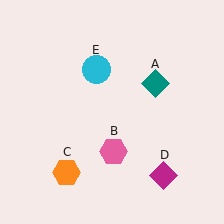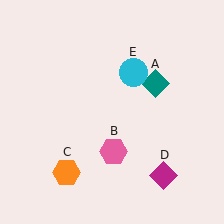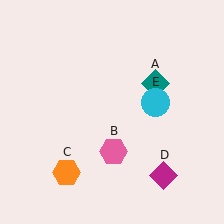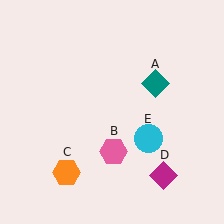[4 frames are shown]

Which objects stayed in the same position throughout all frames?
Teal diamond (object A) and pink hexagon (object B) and orange hexagon (object C) and magenta diamond (object D) remained stationary.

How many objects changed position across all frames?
1 object changed position: cyan circle (object E).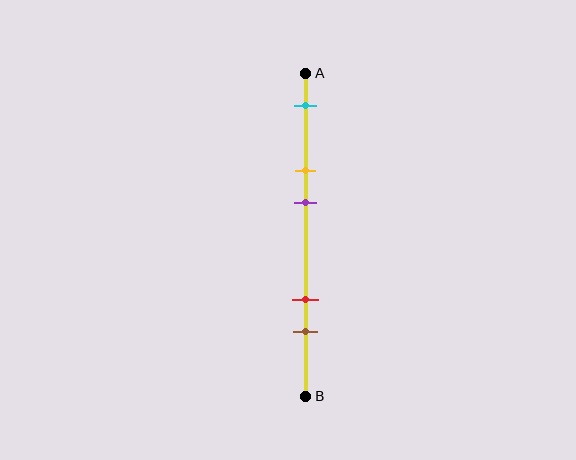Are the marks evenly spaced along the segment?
No, the marks are not evenly spaced.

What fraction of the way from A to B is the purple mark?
The purple mark is approximately 40% (0.4) of the way from A to B.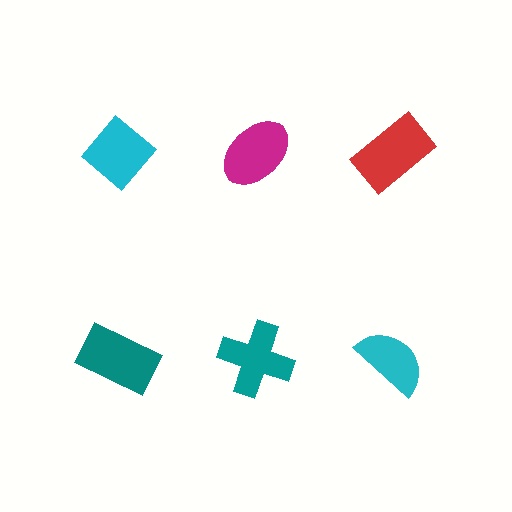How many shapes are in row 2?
3 shapes.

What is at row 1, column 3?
A red rectangle.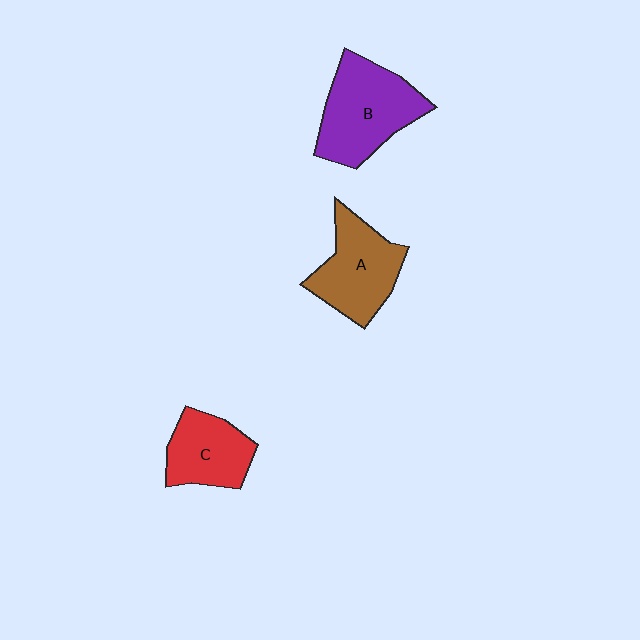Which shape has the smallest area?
Shape C (red).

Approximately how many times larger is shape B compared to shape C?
Approximately 1.5 times.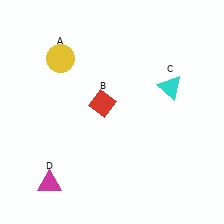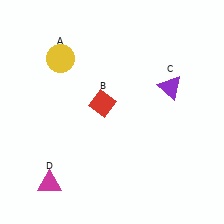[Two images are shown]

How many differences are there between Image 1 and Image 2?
There is 1 difference between the two images.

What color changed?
The triangle (C) changed from cyan in Image 1 to purple in Image 2.